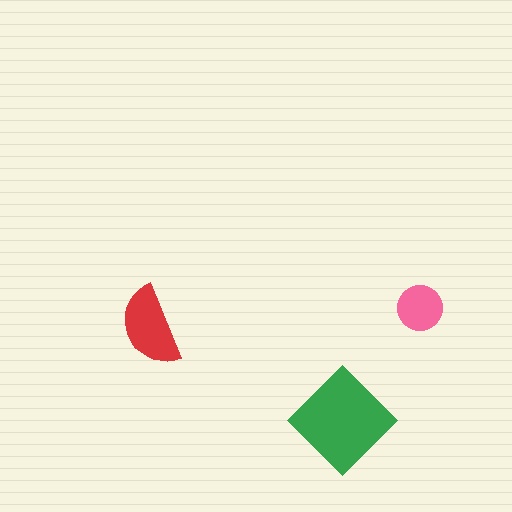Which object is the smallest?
The pink circle.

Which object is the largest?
The green diamond.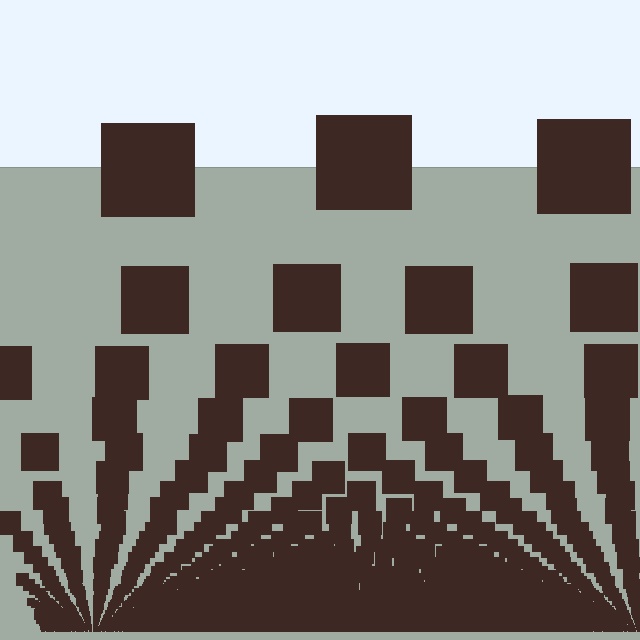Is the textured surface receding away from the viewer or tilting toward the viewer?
The surface appears to tilt toward the viewer. Texture elements get larger and sparser toward the top.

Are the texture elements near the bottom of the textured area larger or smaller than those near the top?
Smaller. The gradient is inverted — elements near the bottom are smaller and denser.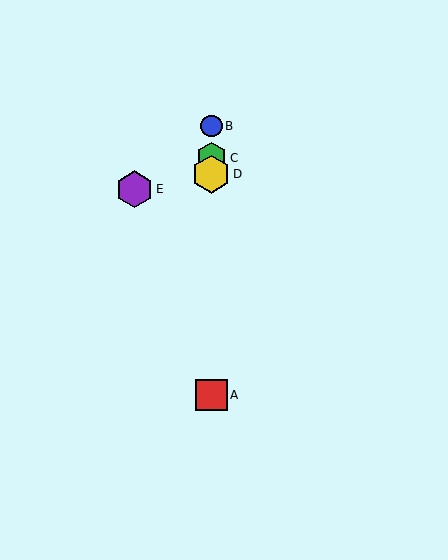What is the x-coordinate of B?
Object B is at x≈211.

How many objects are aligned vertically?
4 objects (A, B, C, D) are aligned vertically.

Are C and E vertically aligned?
No, C is at x≈211 and E is at x≈135.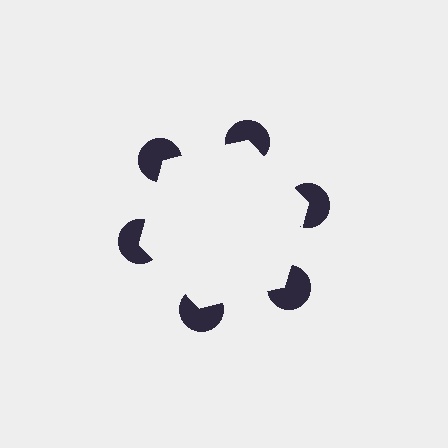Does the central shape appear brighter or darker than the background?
It typically appears slightly brighter than the background, even though no actual brightness change is drawn.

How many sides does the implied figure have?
6 sides.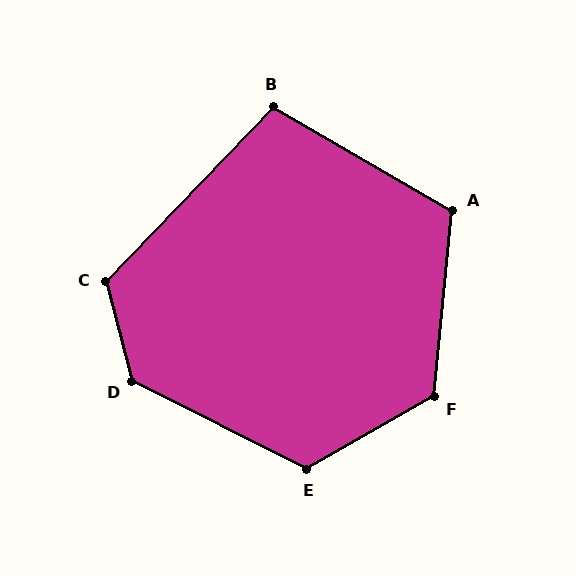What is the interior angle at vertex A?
Approximately 114 degrees (obtuse).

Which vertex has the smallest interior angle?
B, at approximately 104 degrees.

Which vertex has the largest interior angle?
D, at approximately 131 degrees.